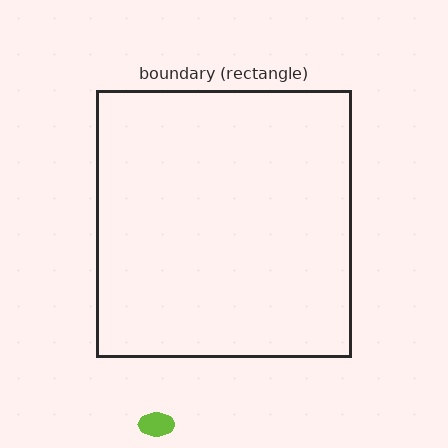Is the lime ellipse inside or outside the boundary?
Outside.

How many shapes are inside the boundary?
0 inside, 1 outside.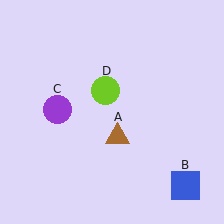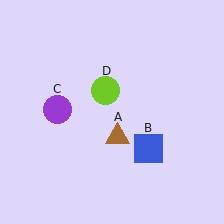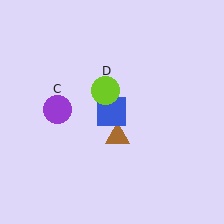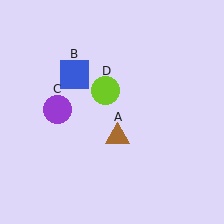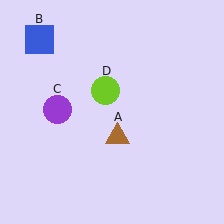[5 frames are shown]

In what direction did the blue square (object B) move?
The blue square (object B) moved up and to the left.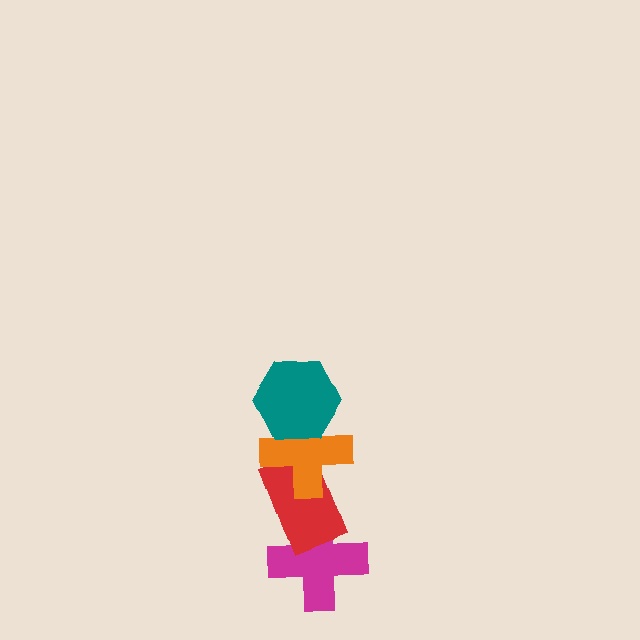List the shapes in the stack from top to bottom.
From top to bottom: the teal hexagon, the orange cross, the red rectangle, the magenta cross.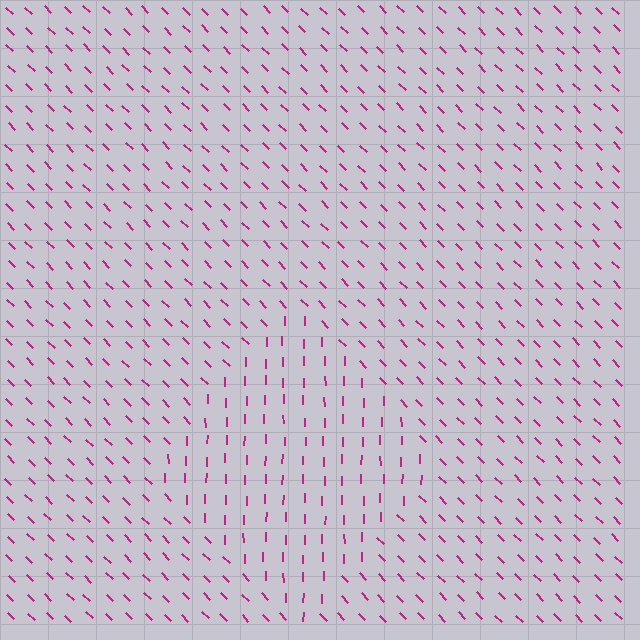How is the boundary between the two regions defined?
The boundary is defined purely by a change in line orientation (approximately 45 degrees difference). All lines are the same color and thickness.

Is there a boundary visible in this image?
Yes, there is a texture boundary formed by a change in line orientation.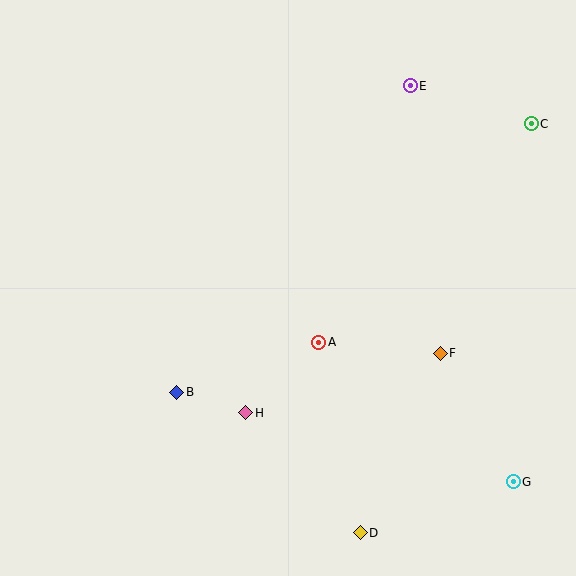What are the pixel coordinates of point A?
Point A is at (319, 342).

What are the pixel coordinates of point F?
Point F is at (440, 353).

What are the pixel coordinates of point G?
Point G is at (513, 482).